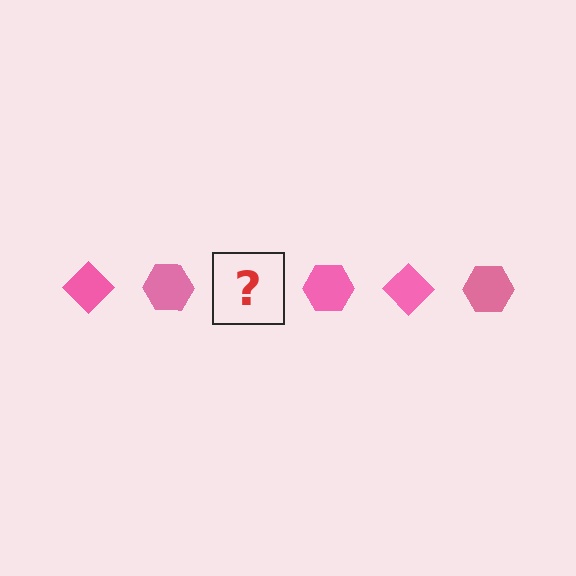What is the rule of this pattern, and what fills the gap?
The rule is that the pattern cycles through diamond, hexagon shapes in pink. The gap should be filled with a pink diamond.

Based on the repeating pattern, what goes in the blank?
The blank should be a pink diamond.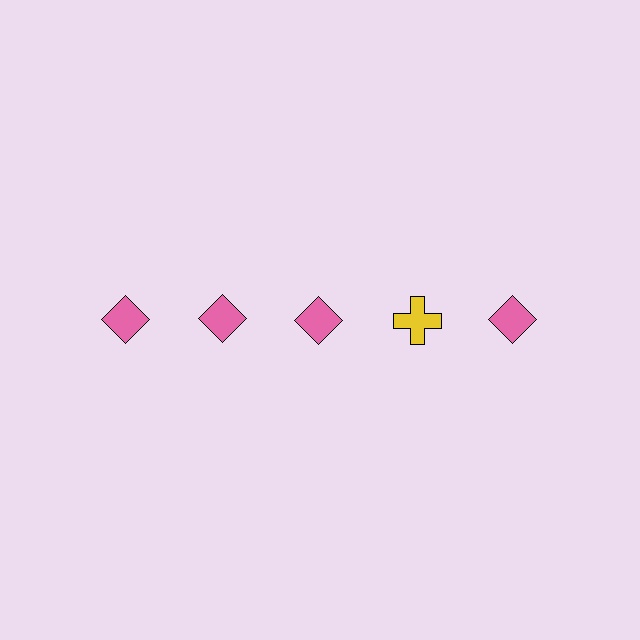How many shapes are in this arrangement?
There are 5 shapes arranged in a grid pattern.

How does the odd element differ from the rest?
It differs in both color (yellow instead of pink) and shape (cross instead of diamond).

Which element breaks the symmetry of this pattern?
The yellow cross in the top row, second from right column breaks the symmetry. All other shapes are pink diamonds.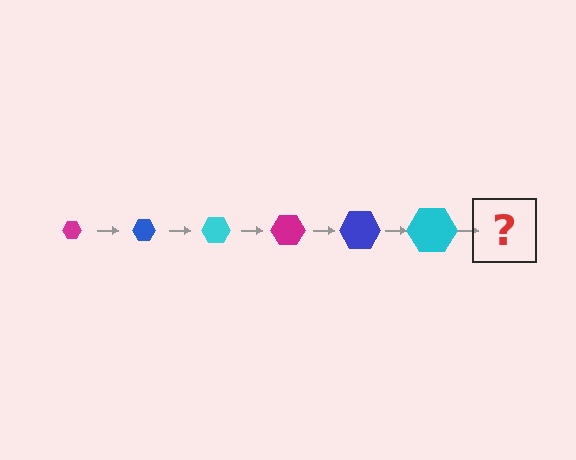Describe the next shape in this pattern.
It should be a magenta hexagon, larger than the previous one.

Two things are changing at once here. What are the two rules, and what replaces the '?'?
The two rules are that the hexagon grows larger each step and the color cycles through magenta, blue, and cyan. The '?' should be a magenta hexagon, larger than the previous one.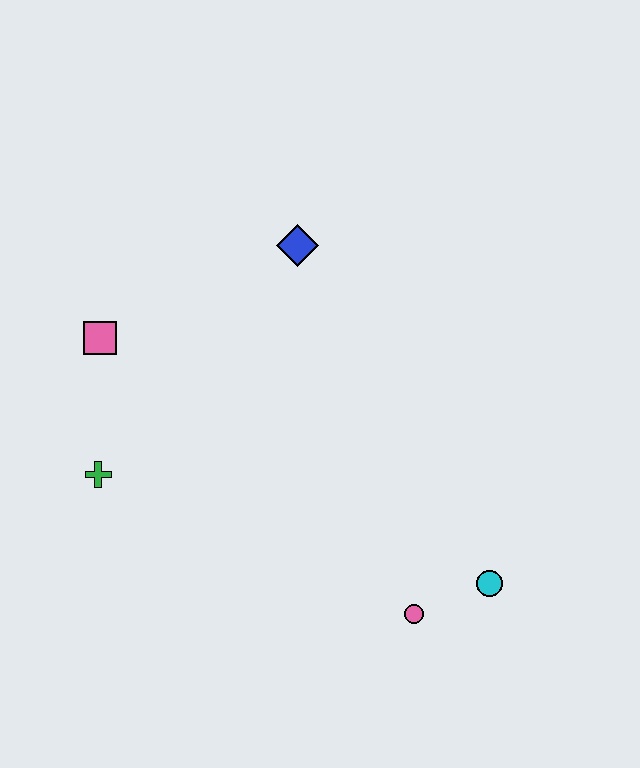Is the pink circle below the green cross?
Yes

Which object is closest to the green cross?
The pink square is closest to the green cross.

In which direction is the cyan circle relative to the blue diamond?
The cyan circle is below the blue diamond.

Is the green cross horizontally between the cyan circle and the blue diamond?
No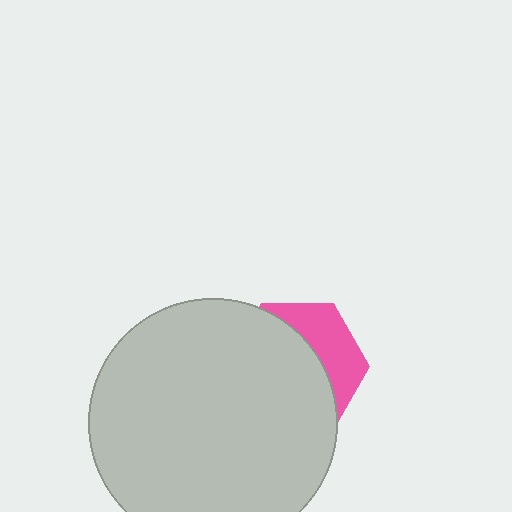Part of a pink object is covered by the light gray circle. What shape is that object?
It is a hexagon.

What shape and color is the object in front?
The object in front is a light gray circle.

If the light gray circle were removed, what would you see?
You would see the complete pink hexagon.